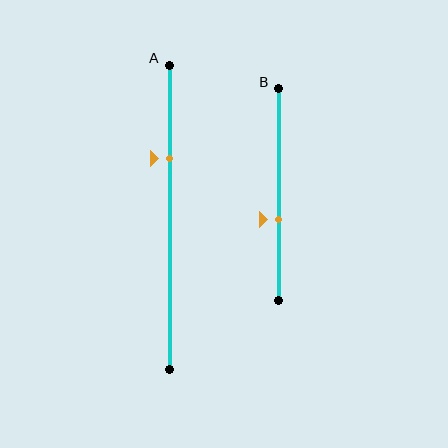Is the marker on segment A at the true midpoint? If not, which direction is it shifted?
No, the marker on segment A is shifted upward by about 19% of the segment length.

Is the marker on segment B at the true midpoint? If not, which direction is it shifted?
No, the marker on segment B is shifted downward by about 12% of the segment length.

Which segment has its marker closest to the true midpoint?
Segment B has its marker closest to the true midpoint.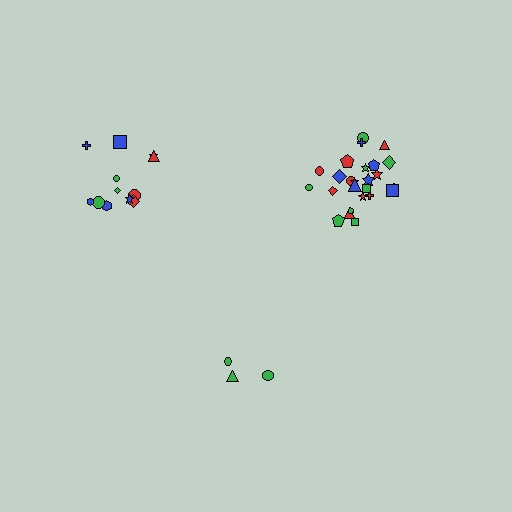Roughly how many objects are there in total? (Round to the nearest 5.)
Roughly 40 objects in total.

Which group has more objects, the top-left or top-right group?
The top-right group.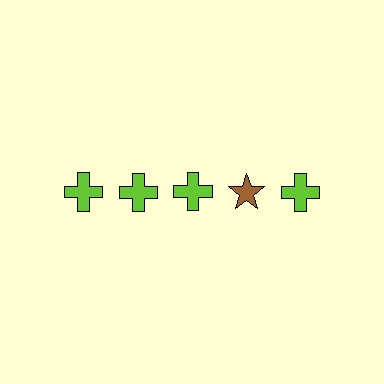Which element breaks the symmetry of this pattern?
The brown star in the top row, second from right column breaks the symmetry. All other shapes are lime crosses.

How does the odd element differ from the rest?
It differs in both color (brown instead of lime) and shape (star instead of cross).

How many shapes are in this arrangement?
There are 5 shapes arranged in a grid pattern.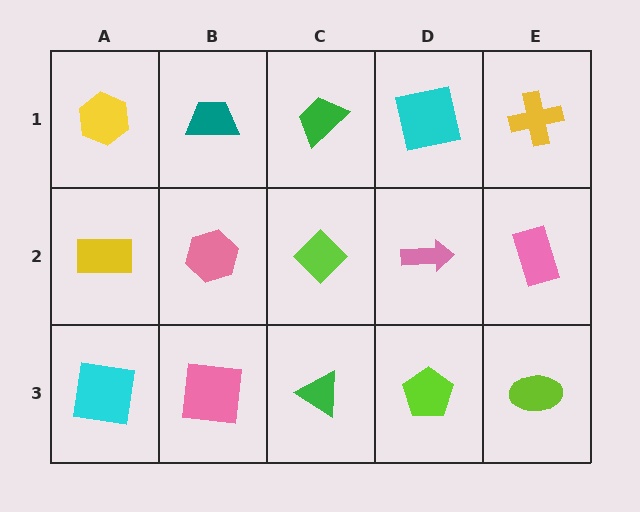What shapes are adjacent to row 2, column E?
A yellow cross (row 1, column E), a lime ellipse (row 3, column E), a pink arrow (row 2, column D).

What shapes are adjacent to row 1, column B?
A pink hexagon (row 2, column B), a yellow hexagon (row 1, column A), a green trapezoid (row 1, column C).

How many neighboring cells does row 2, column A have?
3.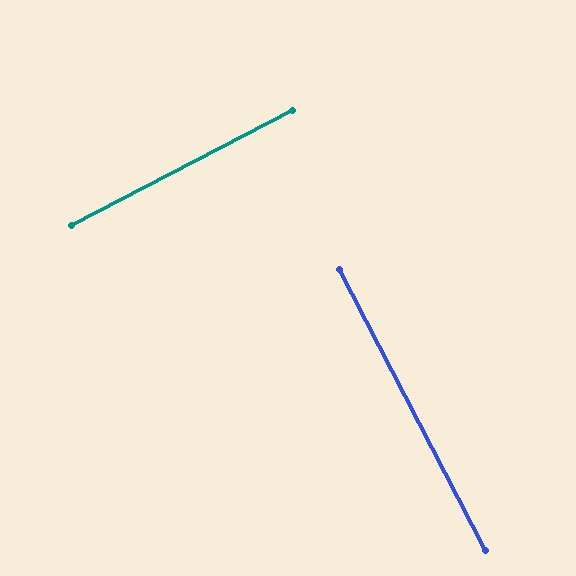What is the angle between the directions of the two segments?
Approximately 90 degrees.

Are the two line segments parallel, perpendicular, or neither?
Perpendicular — they meet at approximately 90°.